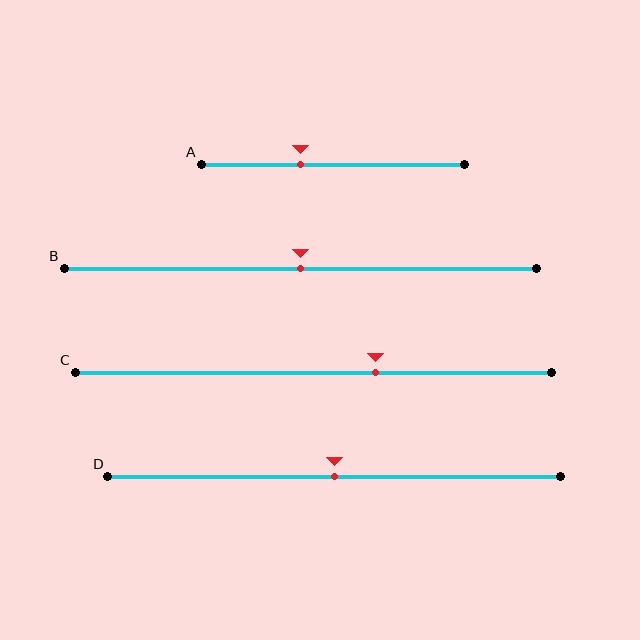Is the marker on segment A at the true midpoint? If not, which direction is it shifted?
No, the marker on segment A is shifted to the left by about 12% of the segment length.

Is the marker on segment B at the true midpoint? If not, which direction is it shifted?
Yes, the marker on segment B is at the true midpoint.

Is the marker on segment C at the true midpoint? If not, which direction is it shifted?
No, the marker on segment C is shifted to the right by about 13% of the segment length.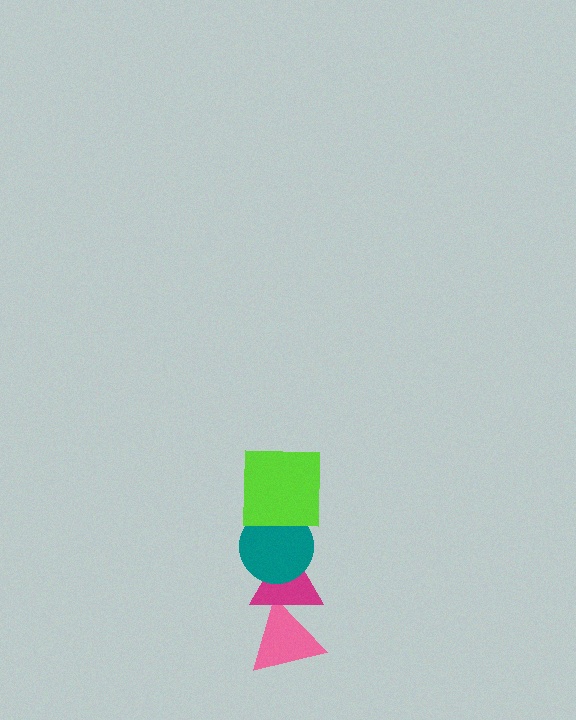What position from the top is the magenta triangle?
The magenta triangle is 3rd from the top.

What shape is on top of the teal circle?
The lime square is on top of the teal circle.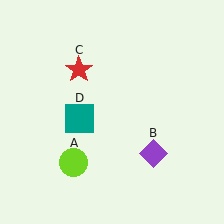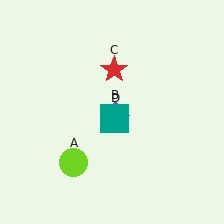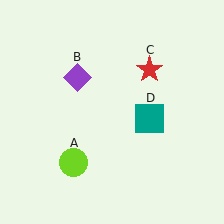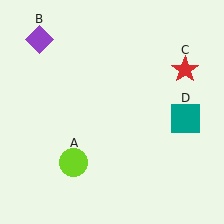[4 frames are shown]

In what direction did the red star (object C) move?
The red star (object C) moved right.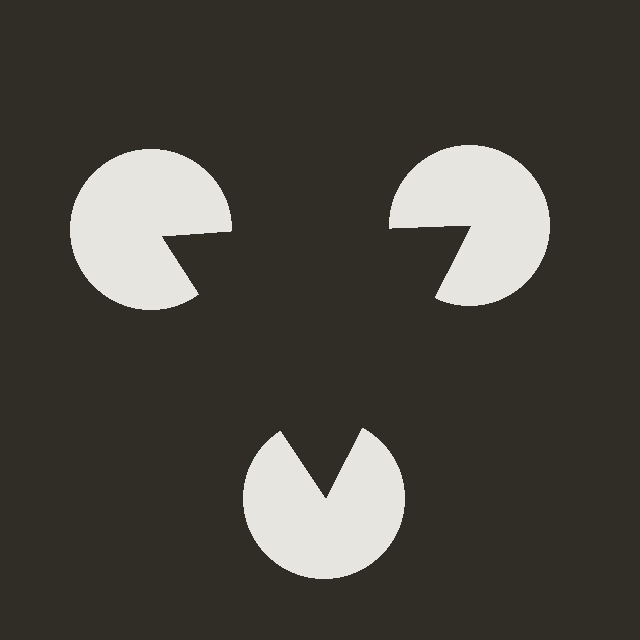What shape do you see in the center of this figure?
An illusory triangle — its edges are inferred from the aligned wedge cuts in the pac-man discs, not physically drawn.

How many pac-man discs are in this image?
There are 3 — one at each vertex of the illusory triangle.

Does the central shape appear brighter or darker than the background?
It typically appears slightly darker than the background, even though no actual brightness change is drawn.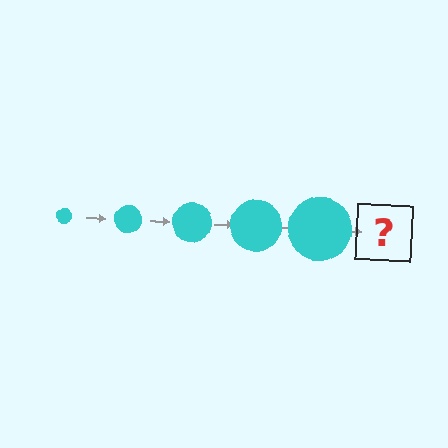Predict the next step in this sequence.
The next step is a cyan circle, larger than the previous one.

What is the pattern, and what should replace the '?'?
The pattern is that the circle gets progressively larger each step. The '?' should be a cyan circle, larger than the previous one.